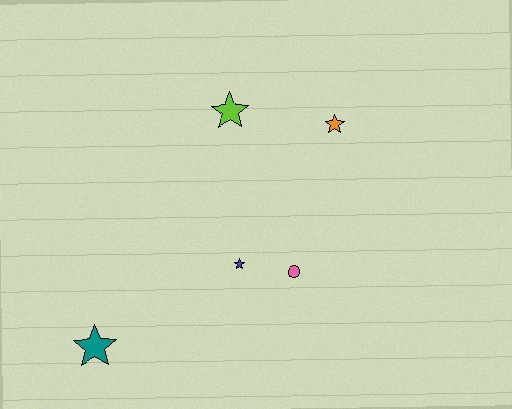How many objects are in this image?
There are 5 objects.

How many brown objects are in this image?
There are no brown objects.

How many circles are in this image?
There is 1 circle.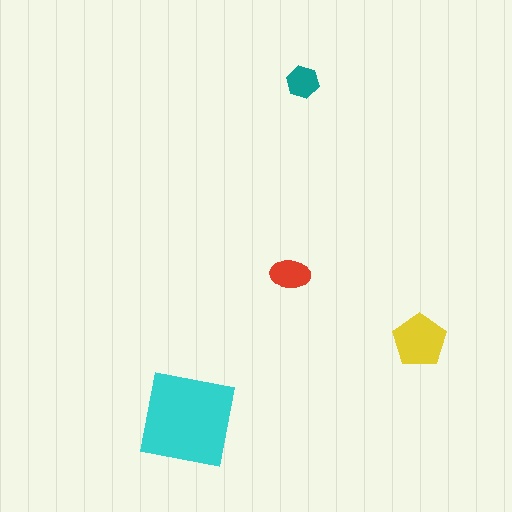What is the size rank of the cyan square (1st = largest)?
1st.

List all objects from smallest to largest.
The teal hexagon, the red ellipse, the yellow pentagon, the cyan square.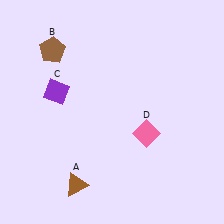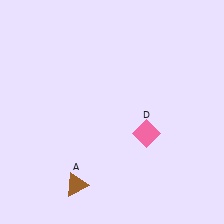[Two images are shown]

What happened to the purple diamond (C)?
The purple diamond (C) was removed in Image 2. It was in the top-left area of Image 1.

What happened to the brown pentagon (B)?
The brown pentagon (B) was removed in Image 2. It was in the top-left area of Image 1.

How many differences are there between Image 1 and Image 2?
There are 2 differences between the two images.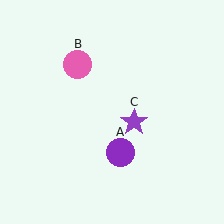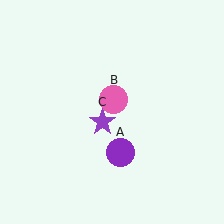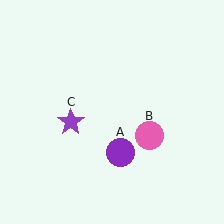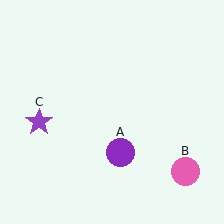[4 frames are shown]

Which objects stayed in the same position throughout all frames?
Purple circle (object A) remained stationary.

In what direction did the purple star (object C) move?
The purple star (object C) moved left.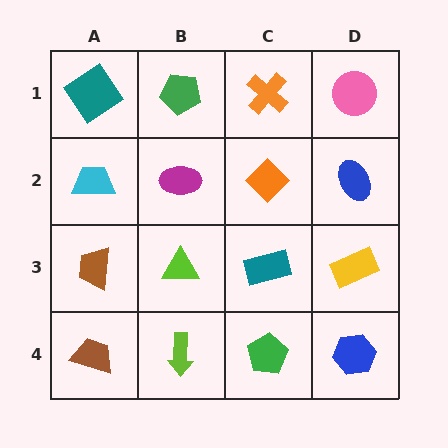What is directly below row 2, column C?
A teal rectangle.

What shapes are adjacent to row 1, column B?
A magenta ellipse (row 2, column B), a teal diamond (row 1, column A), an orange cross (row 1, column C).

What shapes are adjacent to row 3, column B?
A magenta ellipse (row 2, column B), a lime arrow (row 4, column B), a brown trapezoid (row 3, column A), a teal rectangle (row 3, column C).